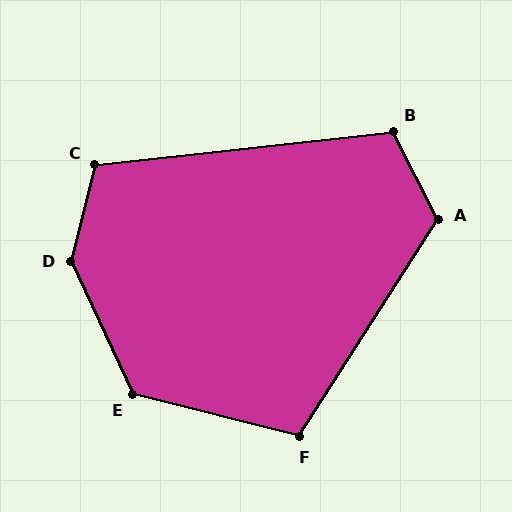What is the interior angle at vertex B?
Approximately 110 degrees (obtuse).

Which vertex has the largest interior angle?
D, at approximately 141 degrees.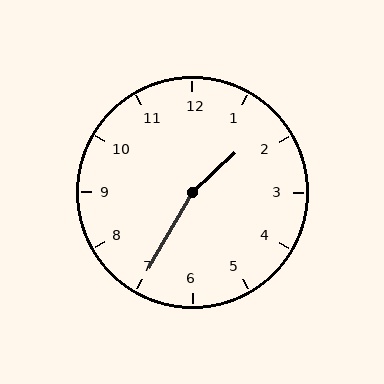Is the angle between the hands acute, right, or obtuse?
It is obtuse.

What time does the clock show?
1:35.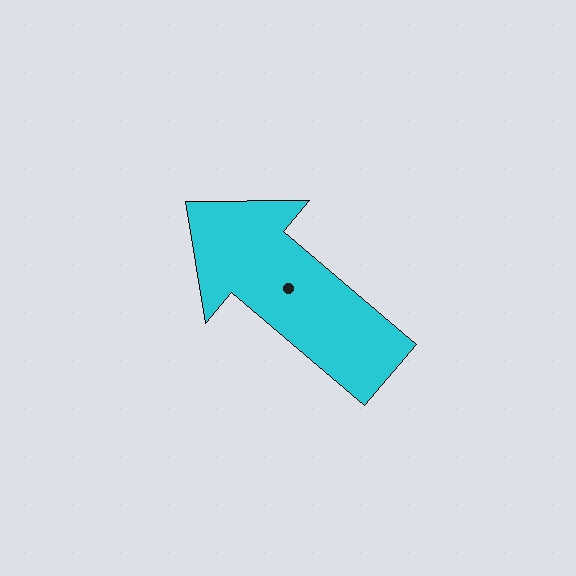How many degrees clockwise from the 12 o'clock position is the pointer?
Approximately 310 degrees.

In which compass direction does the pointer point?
Northwest.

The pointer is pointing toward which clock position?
Roughly 10 o'clock.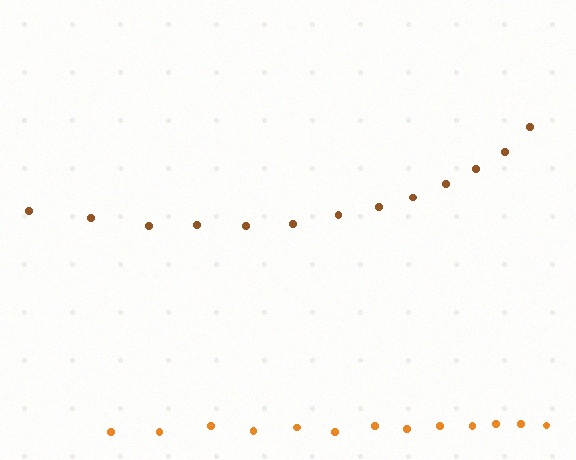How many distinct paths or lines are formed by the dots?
There are 2 distinct paths.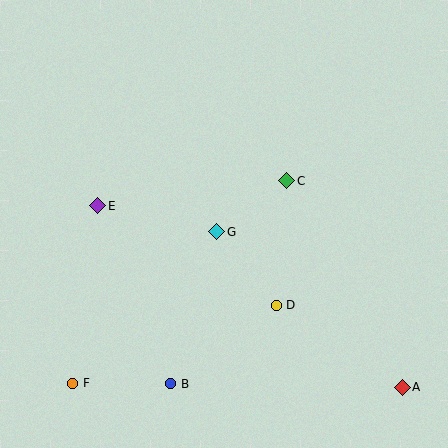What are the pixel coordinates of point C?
Point C is at (287, 181).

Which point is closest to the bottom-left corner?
Point F is closest to the bottom-left corner.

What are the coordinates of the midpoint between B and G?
The midpoint between B and G is at (194, 308).